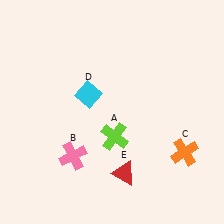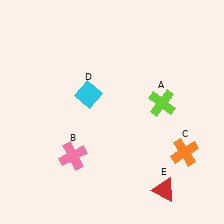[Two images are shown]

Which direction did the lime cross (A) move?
The lime cross (A) moved right.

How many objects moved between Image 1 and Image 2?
2 objects moved between the two images.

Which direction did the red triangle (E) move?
The red triangle (E) moved right.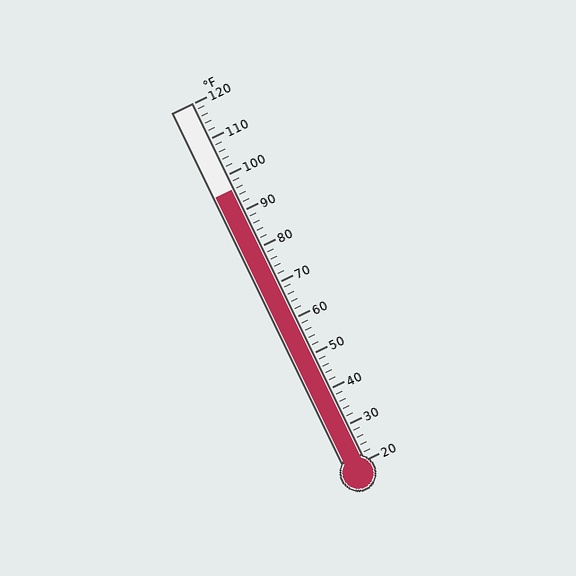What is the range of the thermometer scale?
The thermometer scale ranges from 20°F to 120°F.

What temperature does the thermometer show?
The thermometer shows approximately 96°F.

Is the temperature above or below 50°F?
The temperature is above 50°F.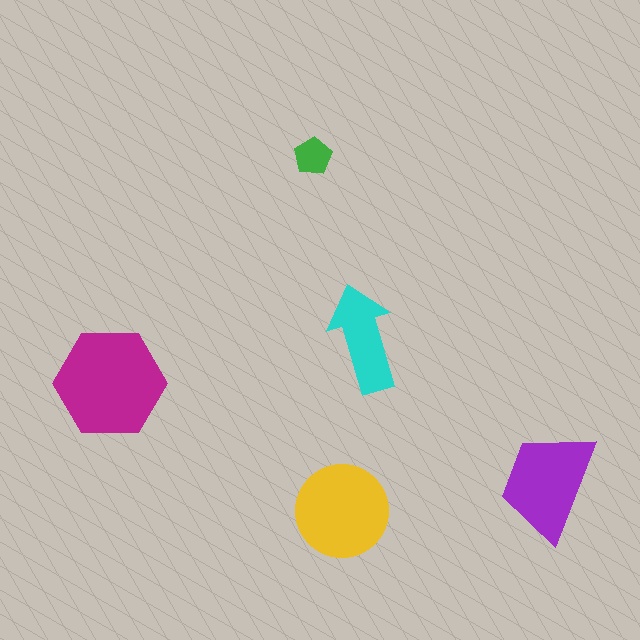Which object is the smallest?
The green pentagon.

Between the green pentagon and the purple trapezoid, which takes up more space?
The purple trapezoid.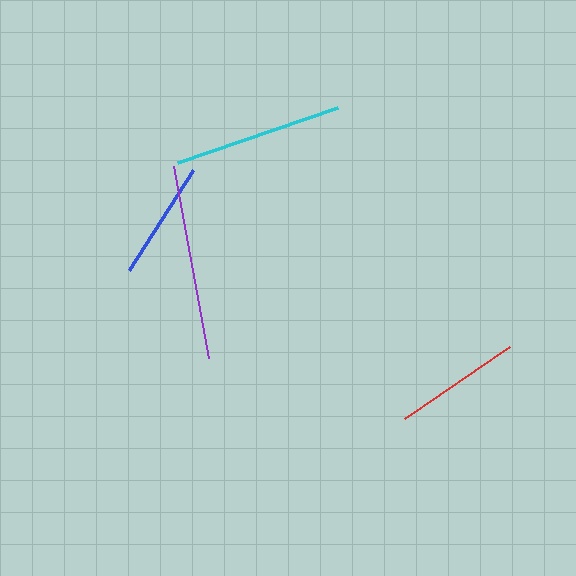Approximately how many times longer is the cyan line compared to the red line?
The cyan line is approximately 1.3 times the length of the red line.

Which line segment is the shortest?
The blue line is the shortest at approximately 119 pixels.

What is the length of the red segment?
The red segment is approximately 127 pixels long.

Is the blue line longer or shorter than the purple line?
The purple line is longer than the blue line.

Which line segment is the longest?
The purple line is the longest at approximately 196 pixels.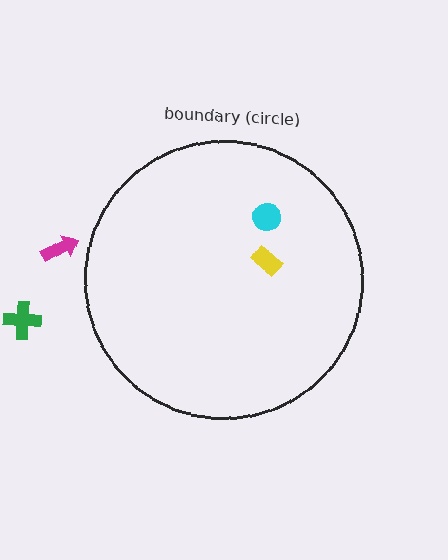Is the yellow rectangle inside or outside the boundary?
Inside.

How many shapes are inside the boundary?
2 inside, 2 outside.